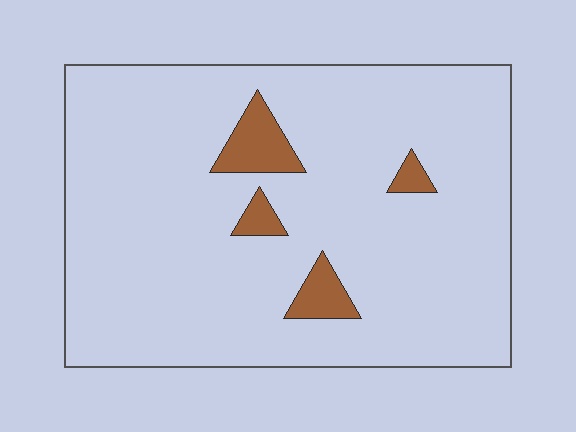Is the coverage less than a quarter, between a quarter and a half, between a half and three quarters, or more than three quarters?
Less than a quarter.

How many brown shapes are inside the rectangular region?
4.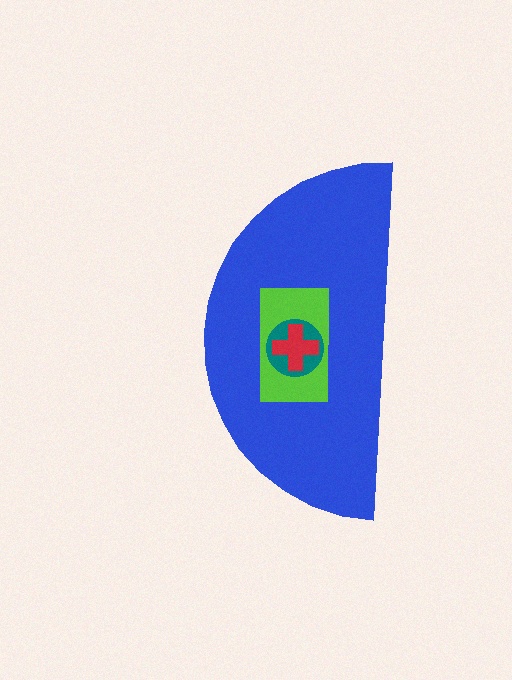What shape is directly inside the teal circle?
The red cross.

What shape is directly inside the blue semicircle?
The lime rectangle.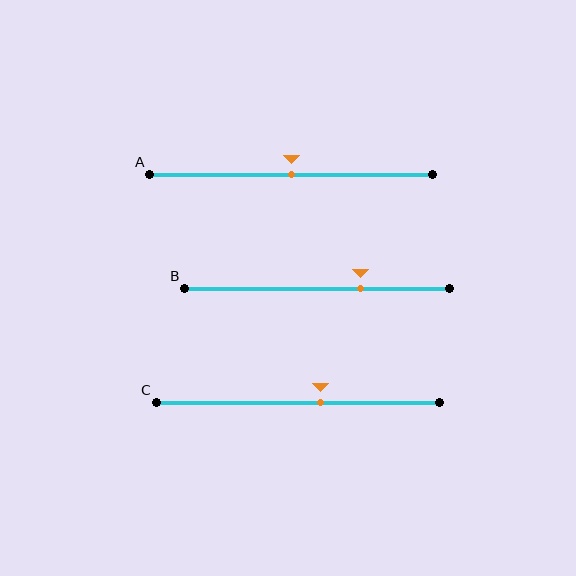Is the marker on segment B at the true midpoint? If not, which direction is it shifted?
No, the marker on segment B is shifted to the right by about 17% of the segment length.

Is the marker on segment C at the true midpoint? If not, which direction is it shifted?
No, the marker on segment C is shifted to the right by about 8% of the segment length.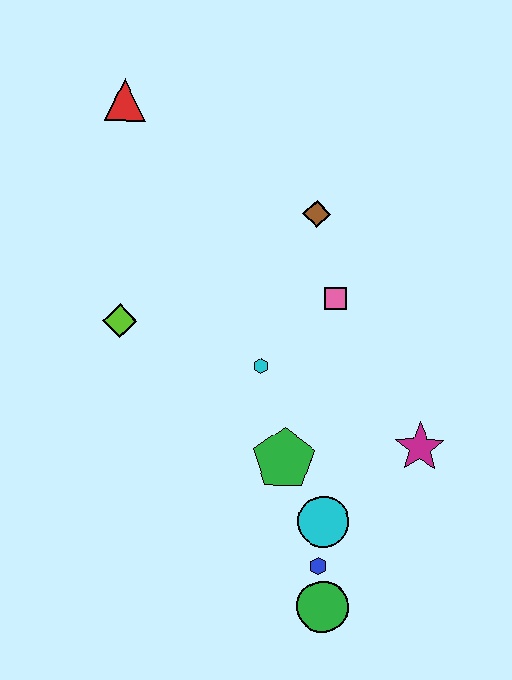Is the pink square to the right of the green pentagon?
Yes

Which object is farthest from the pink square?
The green circle is farthest from the pink square.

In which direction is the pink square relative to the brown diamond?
The pink square is below the brown diamond.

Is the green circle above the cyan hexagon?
No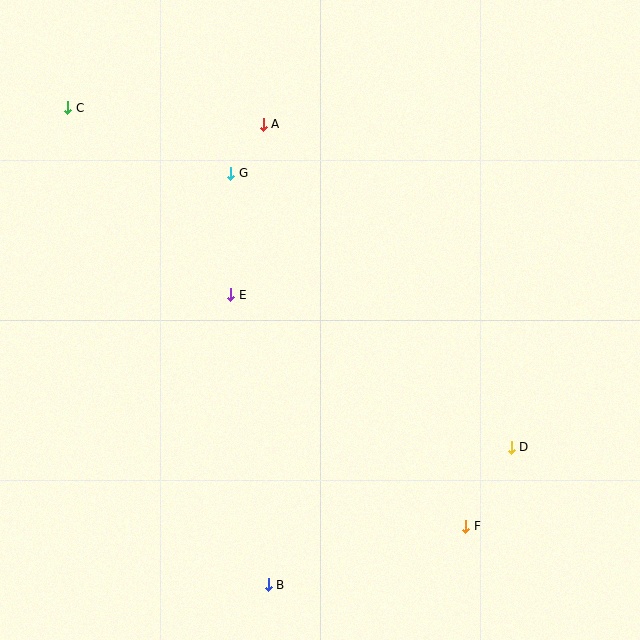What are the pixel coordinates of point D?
Point D is at (511, 447).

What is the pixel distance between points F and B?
The distance between F and B is 206 pixels.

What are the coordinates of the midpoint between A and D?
The midpoint between A and D is at (387, 286).